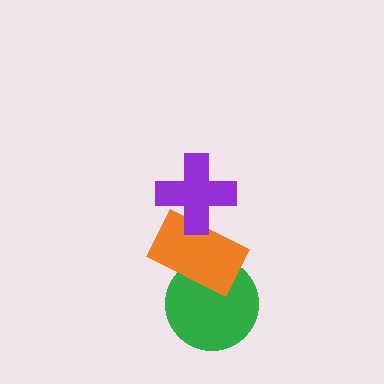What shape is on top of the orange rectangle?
The purple cross is on top of the orange rectangle.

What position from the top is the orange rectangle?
The orange rectangle is 2nd from the top.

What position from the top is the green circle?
The green circle is 3rd from the top.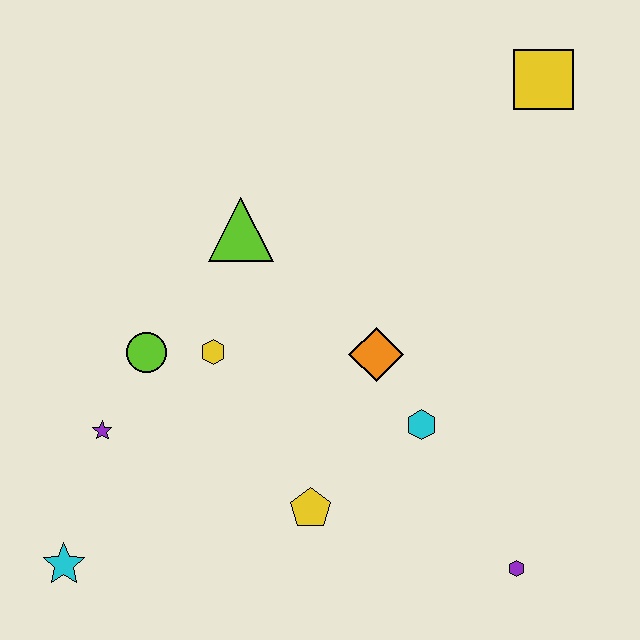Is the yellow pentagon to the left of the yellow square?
Yes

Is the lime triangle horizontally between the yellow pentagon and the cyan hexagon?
No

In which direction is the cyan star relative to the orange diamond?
The cyan star is to the left of the orange diamond.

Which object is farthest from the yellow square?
The cyan star is farthest from the yellow square.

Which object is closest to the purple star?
The lime circle is closest to the purple star.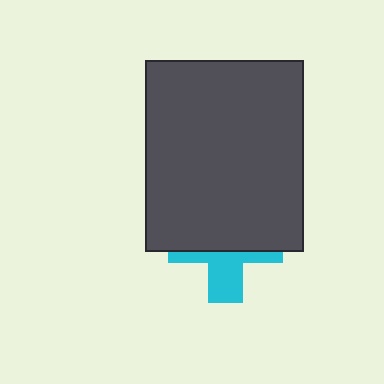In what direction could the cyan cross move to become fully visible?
The cyan cross could move down. That would shift it out from behind the dark gray rectangle entirely.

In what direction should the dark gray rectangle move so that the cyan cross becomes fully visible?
The dark gray rectangle should move up. That is the shortest direction to clear the overlap and leave the cyan cross fully visible.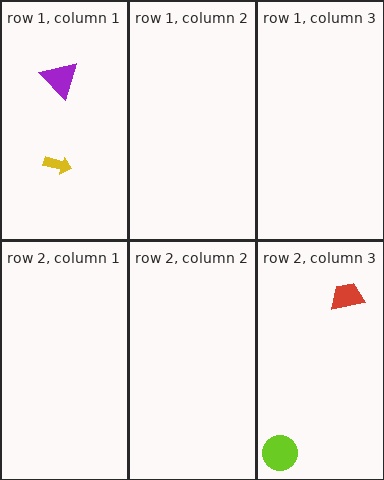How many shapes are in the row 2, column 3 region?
2.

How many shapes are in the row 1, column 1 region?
2.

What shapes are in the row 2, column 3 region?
The red trapezoid, the lime circle.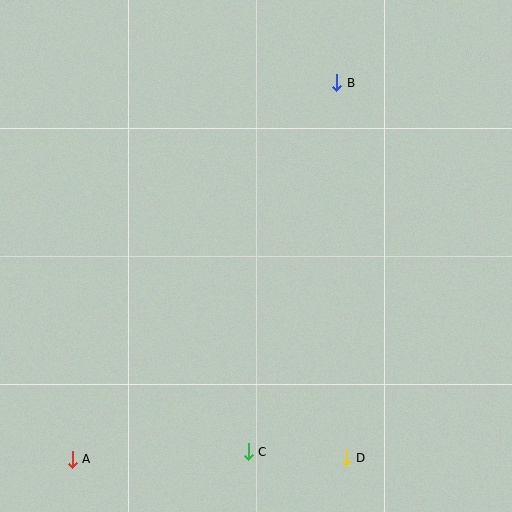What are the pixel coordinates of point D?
Point D is at (346, 458).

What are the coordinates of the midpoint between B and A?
The midpoint between B and A is at (204, 271).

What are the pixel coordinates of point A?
Point A is at (72, 459).